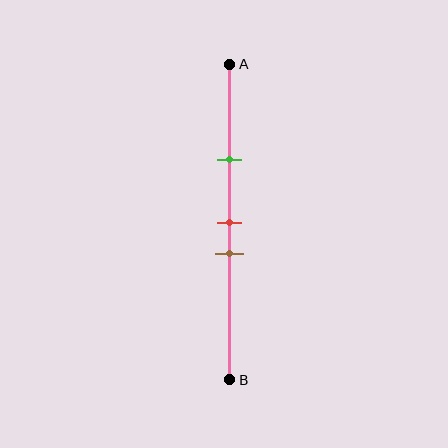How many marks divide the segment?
There are 3 marks dividing the segment.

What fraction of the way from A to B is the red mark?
The red mark is approximately 50% (0.5) of the way from A to B.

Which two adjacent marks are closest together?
The red and brown marks are the closest adjacent pair.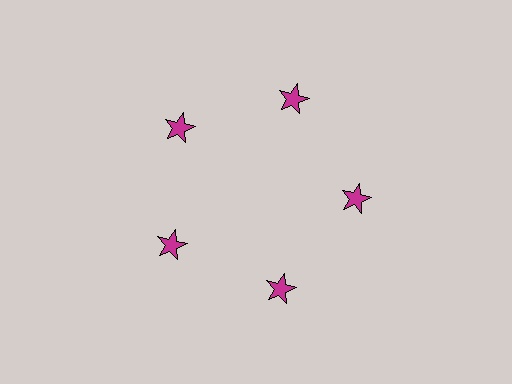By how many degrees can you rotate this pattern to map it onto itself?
The pattern maps onto itself every 72 degrees of rotation.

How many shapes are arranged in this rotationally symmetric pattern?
There are 5 shapes, arranged in 5 groups of 1.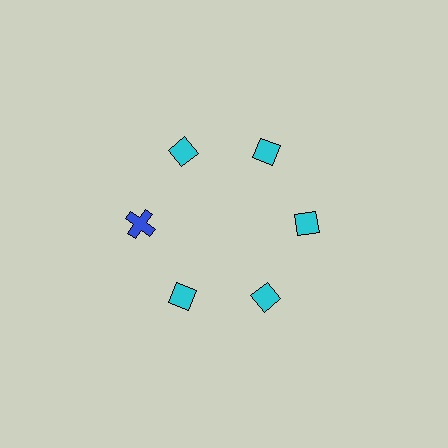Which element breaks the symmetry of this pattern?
The blue cross at roughly the 9 o'clock position breaks the symmetry. All other shapes are cyan diamonds.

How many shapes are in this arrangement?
There are 6 shapes arranged in a ring pattern.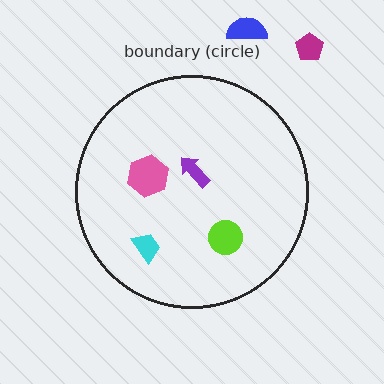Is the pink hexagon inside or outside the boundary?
Inside.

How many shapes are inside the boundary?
4 inside, 2 outside.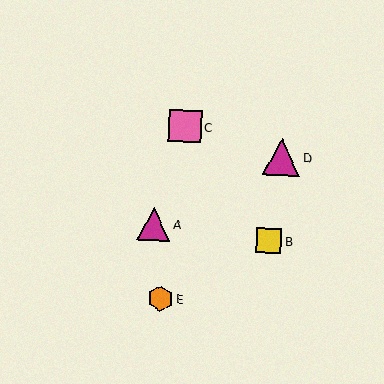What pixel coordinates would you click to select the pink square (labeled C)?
Click at (185, 126) to select the pink square C.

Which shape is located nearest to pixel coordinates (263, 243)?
The yellow square (labeled B) at (269, 241) is nearest to that location.